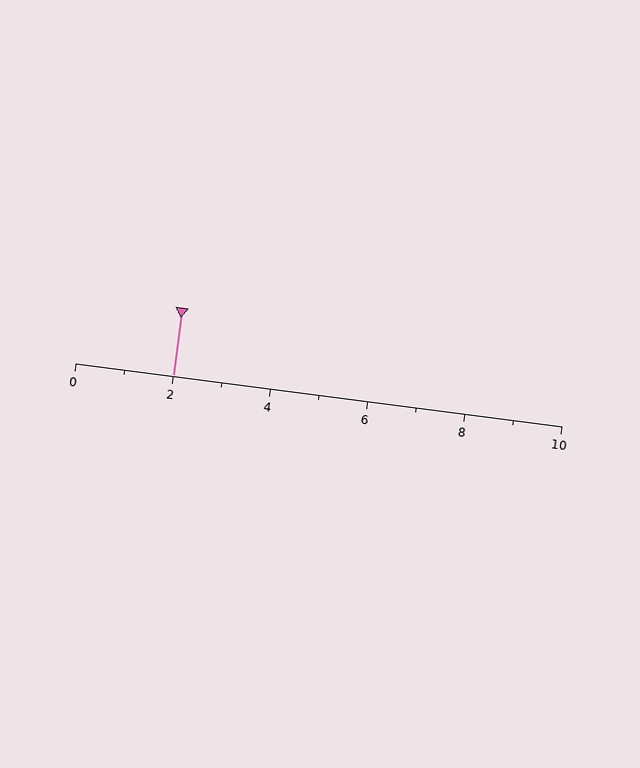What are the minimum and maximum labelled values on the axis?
The axis runs from 0 to 10.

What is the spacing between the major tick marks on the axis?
The major ticks are spaced 2 apart.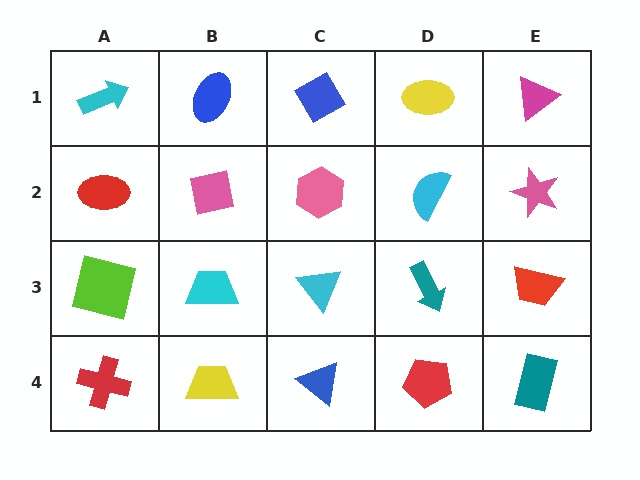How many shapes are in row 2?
5 shapes.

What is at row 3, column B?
A cyan trapezoid.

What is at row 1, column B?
A blue ellipse.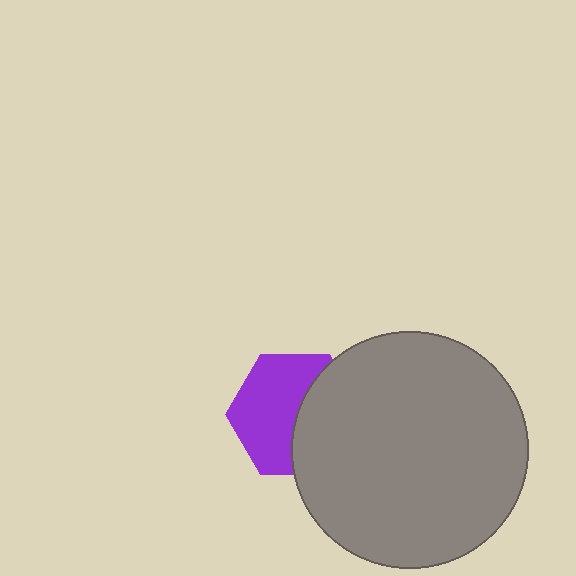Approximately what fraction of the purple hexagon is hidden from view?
Roughly 42% of the purple hexagon is hidden behind the gray circle.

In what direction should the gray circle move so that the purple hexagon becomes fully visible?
The gray circle should move right. That is the shortest direction to clear the overlap and leave the purple hexagon fully visible.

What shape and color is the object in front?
The object in front is a gray circle.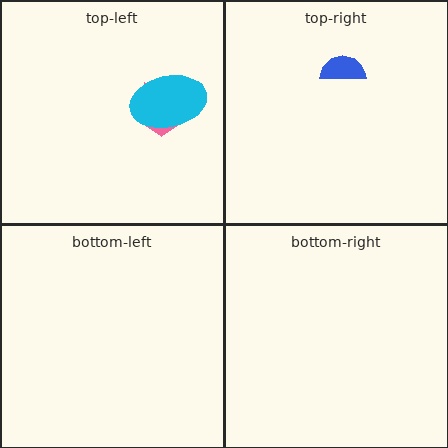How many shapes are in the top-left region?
2.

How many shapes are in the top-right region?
1.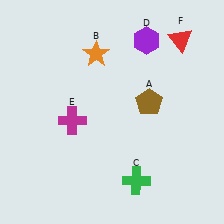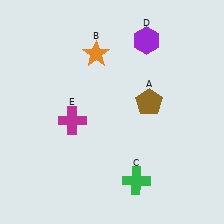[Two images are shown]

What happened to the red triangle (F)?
The red triangle (F) was removed in Image 2. It was in the top-right area of Image 1.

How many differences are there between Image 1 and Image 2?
There is 1 difference between the two images.